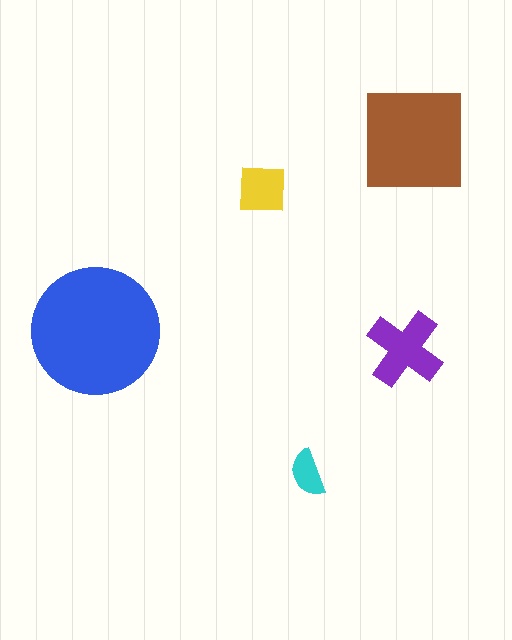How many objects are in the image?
There are 5 objects in the image.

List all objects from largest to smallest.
The blue circle, the brown square, the purple cross, the yellow square, the cyan semicircle.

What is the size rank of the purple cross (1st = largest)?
3rd.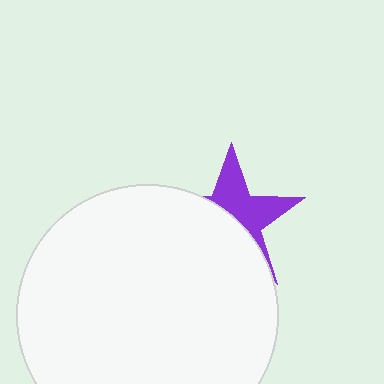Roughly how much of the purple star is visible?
A small part of it is visible (roughly 44%).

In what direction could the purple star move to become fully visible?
The purple star could move up. That would shift it out from behind the white circle entirely.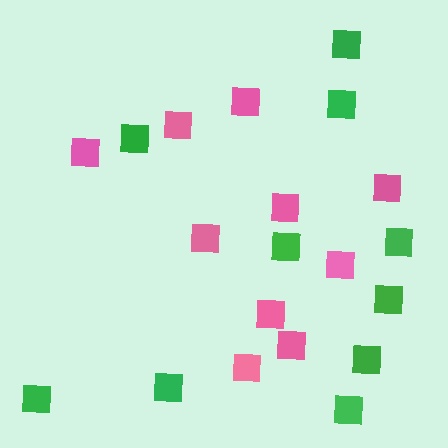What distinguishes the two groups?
There are 2 groups: one group of green squares (10) and one group of pink squares (10).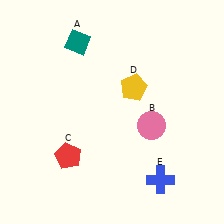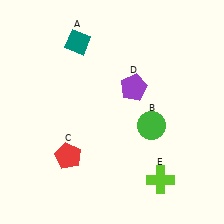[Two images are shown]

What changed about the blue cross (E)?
In Image 1, E is blue. In Image 2, it changed to lime.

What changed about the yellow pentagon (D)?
In Image 1, D is yellow. In Image 2, it changed to purple.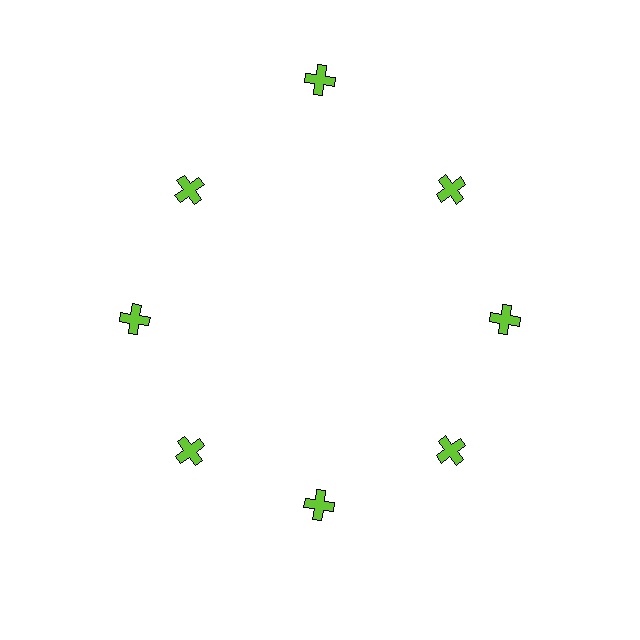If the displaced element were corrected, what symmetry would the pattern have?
It would have 8-fold rotational symmetry — the pattern would map onto itself every 45 degrees.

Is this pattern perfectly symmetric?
No. The 8 lime crosses are arranged in a ring, but one element near the 12 o'clock position is pushed outward from the center, breaking the 8-fold rotational symmetry.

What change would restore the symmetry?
The symmetry would be restored by moving it inward, back onto the ring so that all 8 crosses sit at equal angles and equal distance from the center.